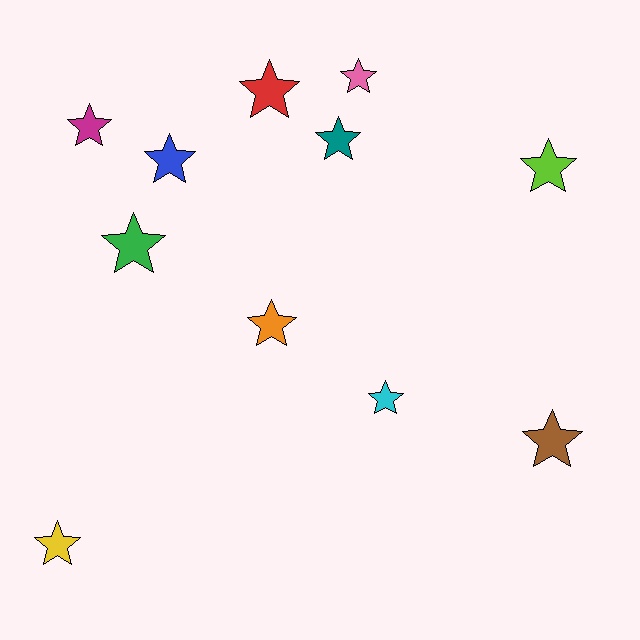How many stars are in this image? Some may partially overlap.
There are 11 stars.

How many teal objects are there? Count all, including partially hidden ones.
There is 1 teal object.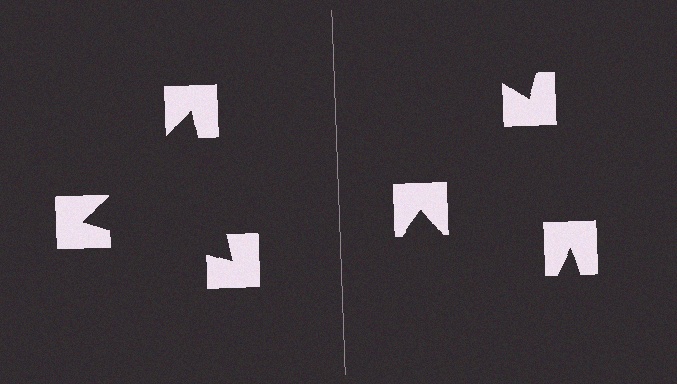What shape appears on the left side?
An illusory triangle.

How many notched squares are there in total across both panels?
6 — 3 on each side.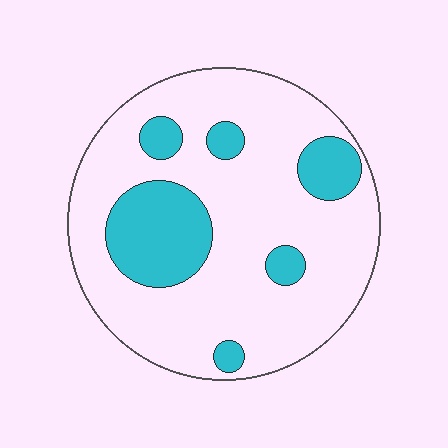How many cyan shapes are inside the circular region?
6.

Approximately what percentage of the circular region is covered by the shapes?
Approximately 20%.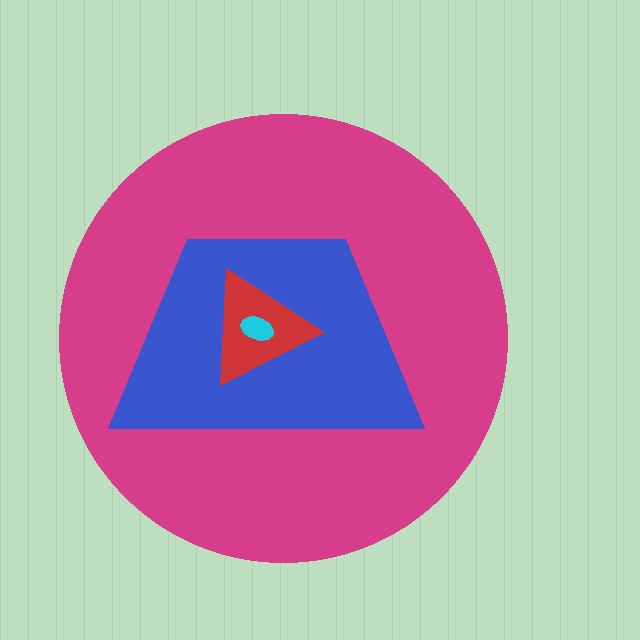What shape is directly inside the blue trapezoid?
The red triangle.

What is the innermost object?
The cyan ellipse.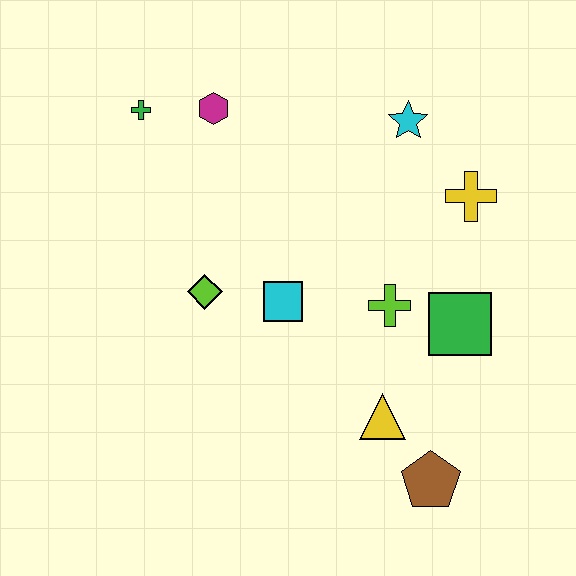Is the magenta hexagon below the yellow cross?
No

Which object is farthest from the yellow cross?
The green cross is farthest from the yellow cross.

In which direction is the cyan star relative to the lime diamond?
The cyan star is to the right of the lime diamond.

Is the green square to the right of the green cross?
Yes